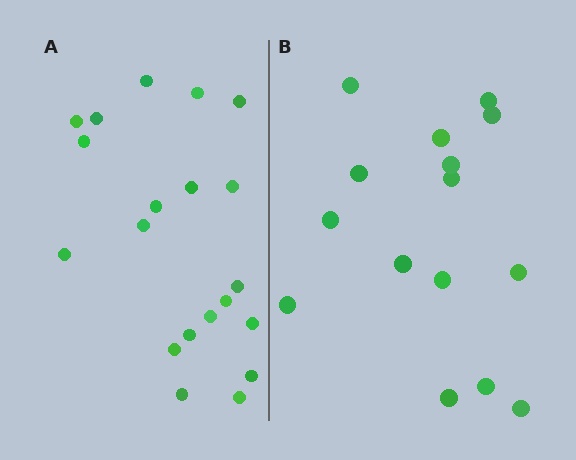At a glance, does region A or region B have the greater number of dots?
Region A (the left region) has more dots.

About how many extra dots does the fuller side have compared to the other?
Region A has about 5 more dots than region B.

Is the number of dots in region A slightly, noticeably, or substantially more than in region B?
Region A has noticeably more, but not dramatically so. The ratio is roughly 1.3 to 1.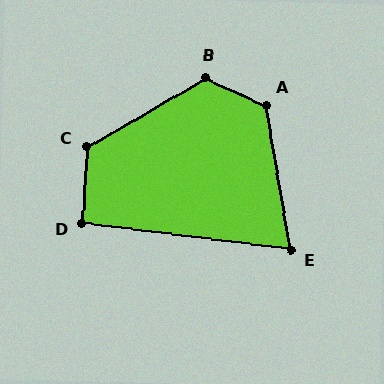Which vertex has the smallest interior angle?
E, at approximately 73 degrees.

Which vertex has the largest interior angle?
B, at approximately 126 degrees.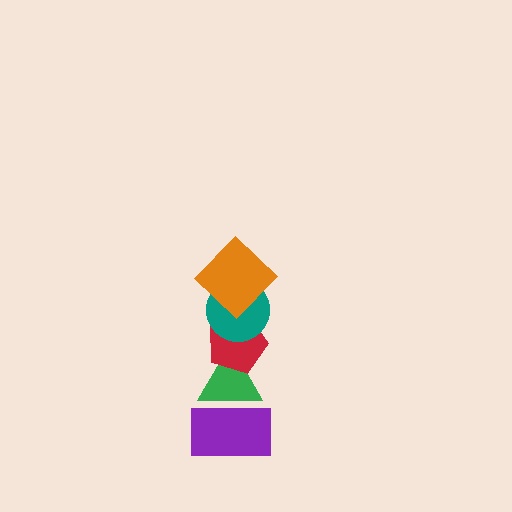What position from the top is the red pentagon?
The red pentagon is 3rd from the top.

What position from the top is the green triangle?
The green triangle is 4th from the top.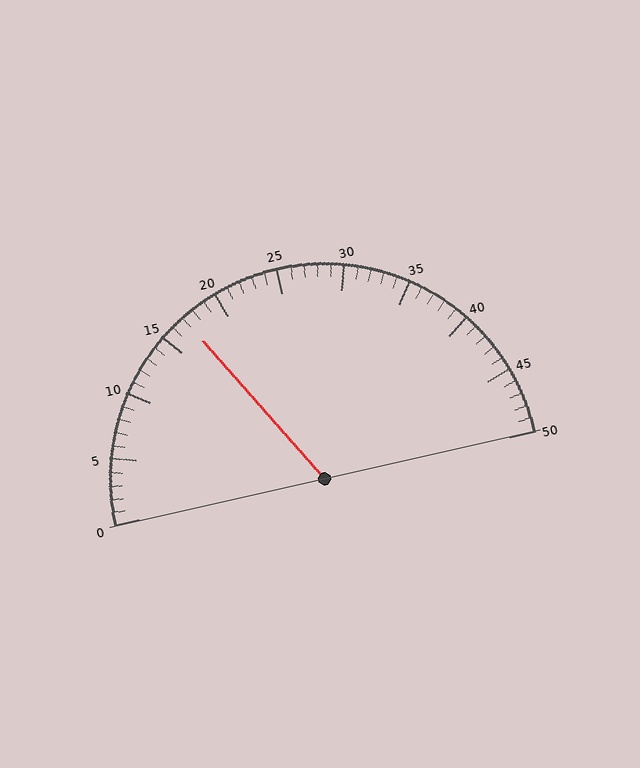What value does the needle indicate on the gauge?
The needle indicates approximately 17.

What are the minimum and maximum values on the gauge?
The gauge ranges from 0 to 50.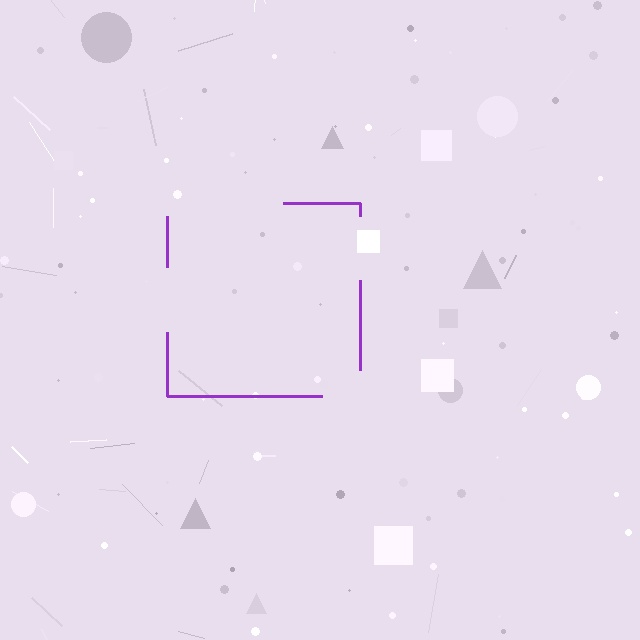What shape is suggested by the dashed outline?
The dashed outline suggests a square.